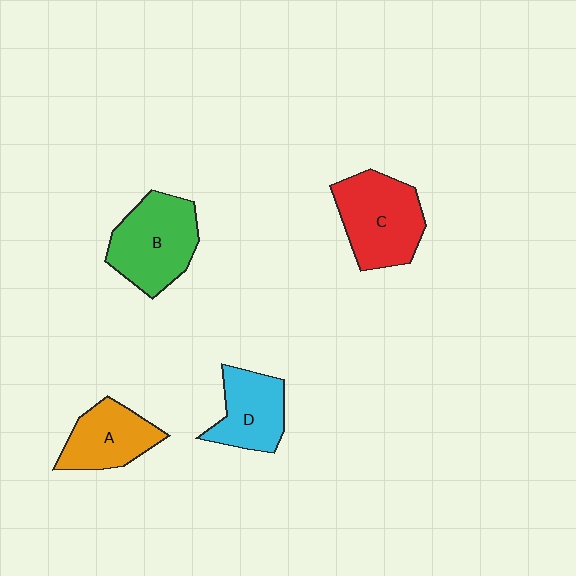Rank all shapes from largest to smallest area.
From largest to smallest: C (red), B (green), A (orange), D (cyan).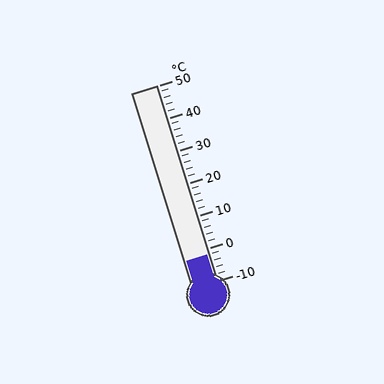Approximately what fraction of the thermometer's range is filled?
The thermometer is filled to approximately 15% of its range.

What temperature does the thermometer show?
The thermometer shows approximately -2°C.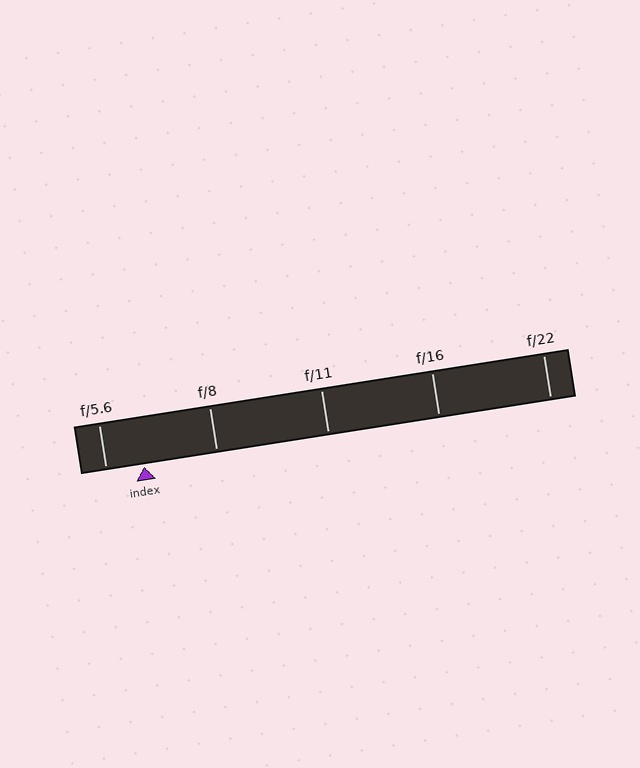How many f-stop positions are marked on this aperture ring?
There are 5 f-stop positions marked.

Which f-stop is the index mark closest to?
The index mark is closest to f/5.6.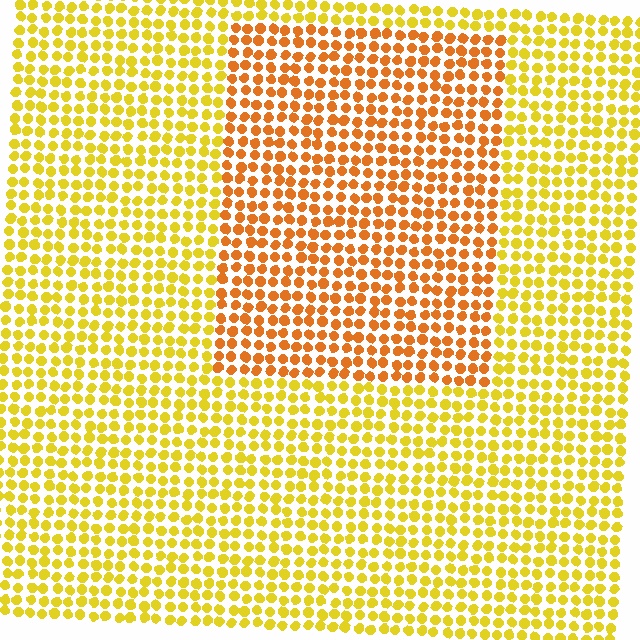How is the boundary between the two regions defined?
The boundary is defined purely by a slight shift in hue (about 30 degrees). Spacing, size, and orientation are identical on both sides.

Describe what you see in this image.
The image is filled with small yellow elements in a uniform arrangement. A rectangle-shaped region is visible where the elements are tinted to a slightly different hue, forming a subtle color boundary.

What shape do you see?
I see a rectangle.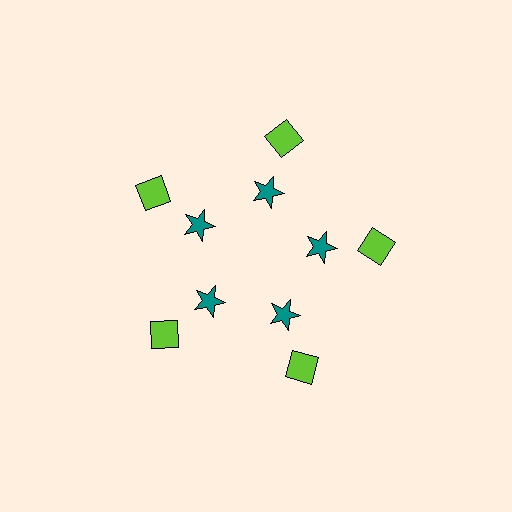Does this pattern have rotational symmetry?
Yes, this pattern has 5-fold rotational symmetry. It looks the same after rotating 72 degrees around the center.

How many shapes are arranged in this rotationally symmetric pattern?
There are 10 shapes, arranged in 5 groups of 2.